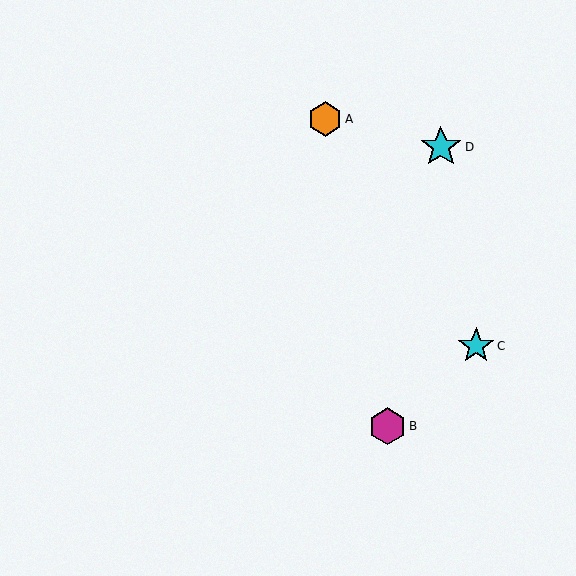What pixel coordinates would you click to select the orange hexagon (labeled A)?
Click at (325, 119) to select the orange hexagon A.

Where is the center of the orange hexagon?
The center of the orange hexagon is at (325, 119).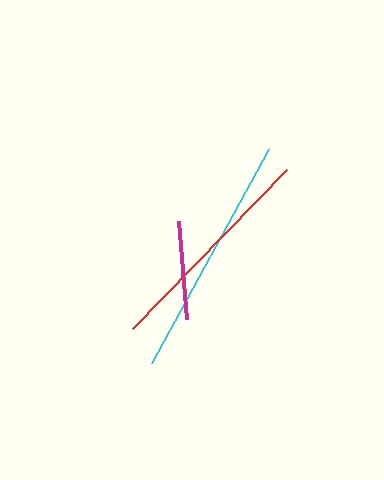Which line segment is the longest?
The cyan line is the longest at approximately 244 pixels.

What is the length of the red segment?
The red segment is approximately 221 pixels long.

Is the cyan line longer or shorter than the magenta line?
The cyan line is longer than the magenta line.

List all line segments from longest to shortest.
From longest to shortest: cyan, red, magenta.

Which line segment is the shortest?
The magenta line is the shortest at approximately 98 pixels.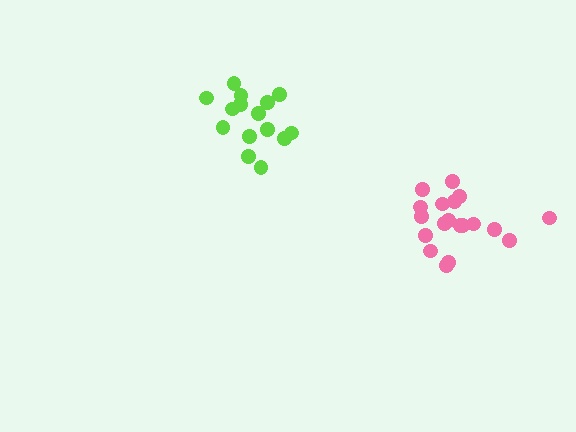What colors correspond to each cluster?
The clusters are colored: lime, pink.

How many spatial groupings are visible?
There are 2 spatial groupings.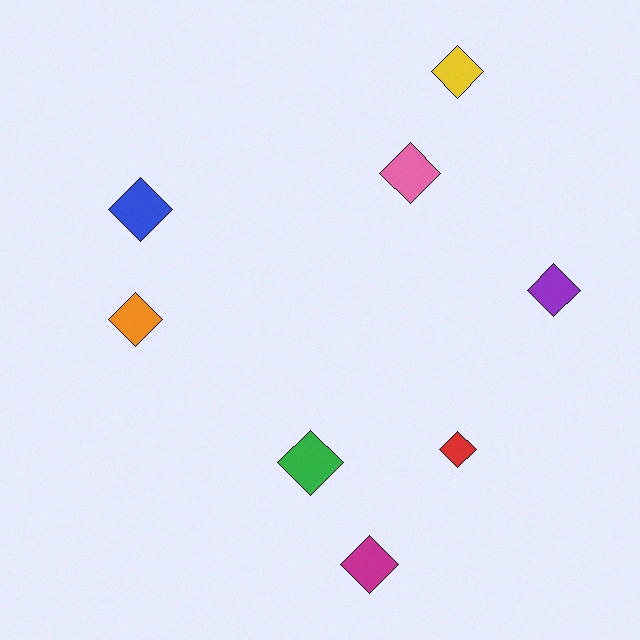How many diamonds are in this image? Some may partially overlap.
There are 8 diamonds.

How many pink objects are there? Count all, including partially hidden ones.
There is 1 pink object.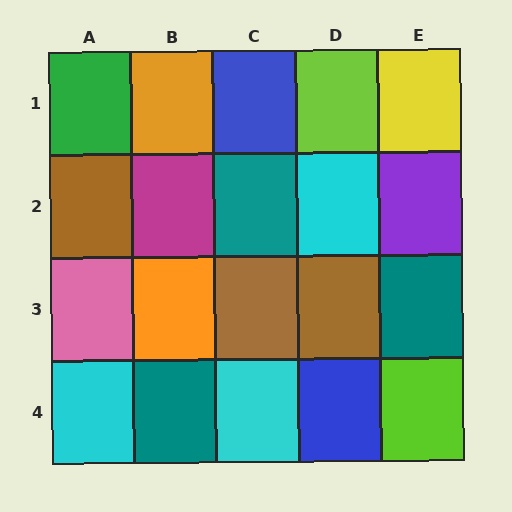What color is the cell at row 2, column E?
Purple.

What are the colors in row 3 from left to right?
Pink, orange, brown, brown, teal.